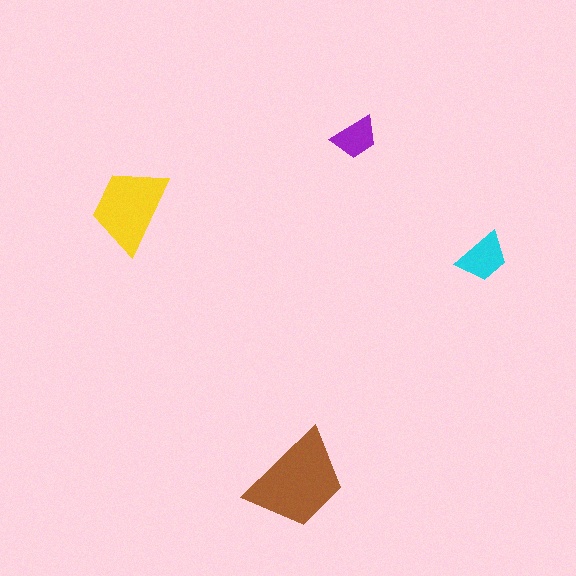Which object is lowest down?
The brown trapezoid is bottommost.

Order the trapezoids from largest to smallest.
the brown one, the yellow one, the cyan one, the purple one.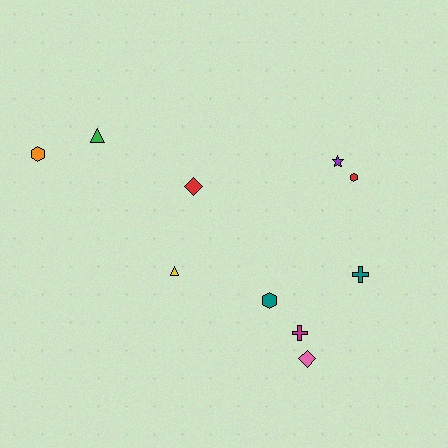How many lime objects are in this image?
There are no lime objects.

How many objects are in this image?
There are 10 objects.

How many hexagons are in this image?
There are 3 hexagons.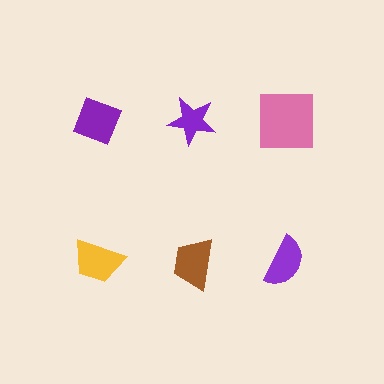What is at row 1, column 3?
A pink square.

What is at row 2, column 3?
A purple semicircle.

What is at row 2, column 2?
A brown trapezoid.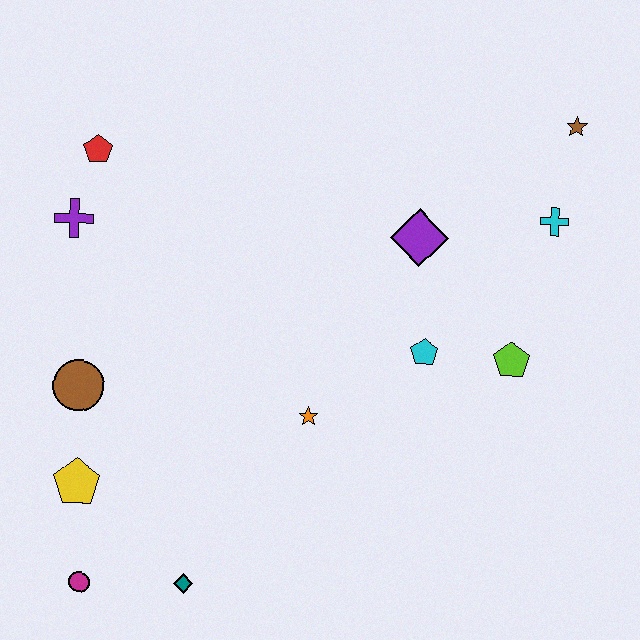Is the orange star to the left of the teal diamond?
No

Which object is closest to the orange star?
The cyan pentagon is closest to the orange star.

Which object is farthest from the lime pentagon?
The magenta circle is farthest from the lime pentagon.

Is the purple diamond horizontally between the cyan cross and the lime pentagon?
No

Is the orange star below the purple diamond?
Yes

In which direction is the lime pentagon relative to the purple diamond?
The lime pentagon is below the purple diamond.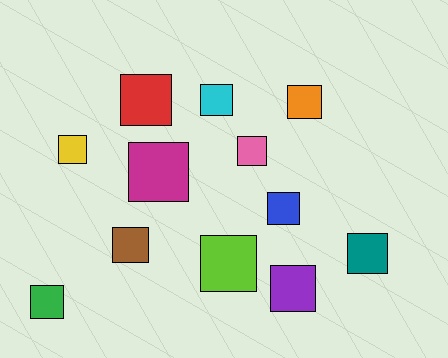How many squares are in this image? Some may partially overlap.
There are 12 squares.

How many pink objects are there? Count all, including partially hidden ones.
There is 1 pink object.